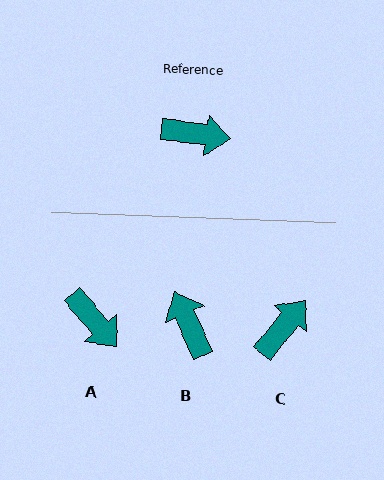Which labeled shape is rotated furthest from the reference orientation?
B, about 122 degrees away.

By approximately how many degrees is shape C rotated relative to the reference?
Approximately 59 degrees counter-clockwise.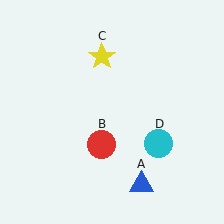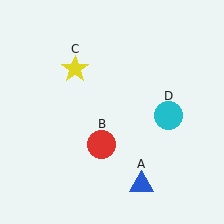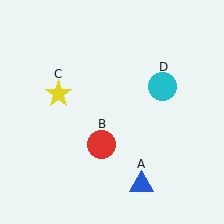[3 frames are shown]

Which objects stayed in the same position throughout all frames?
Blue triangle (object A) and red circle (object B) remained stationary.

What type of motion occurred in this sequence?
The yellow star (object C), cyan circle (object D) rotated counterclockwise around the center of the scene.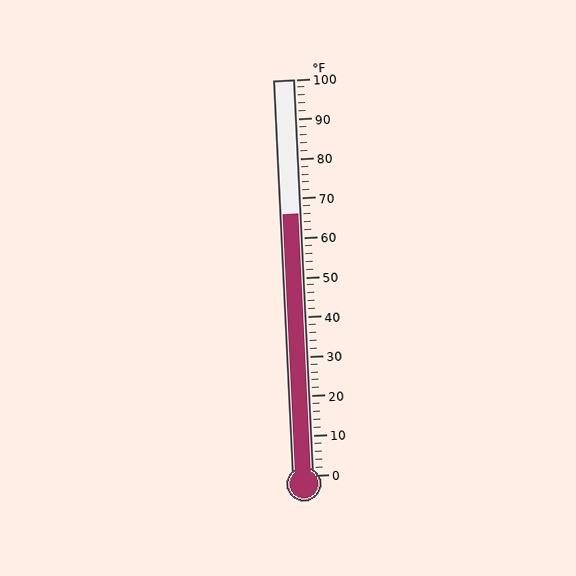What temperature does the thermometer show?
The thermometer shows approximately 66°F.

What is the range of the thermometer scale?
The thermometer scale ranges from 0°F to 100°F.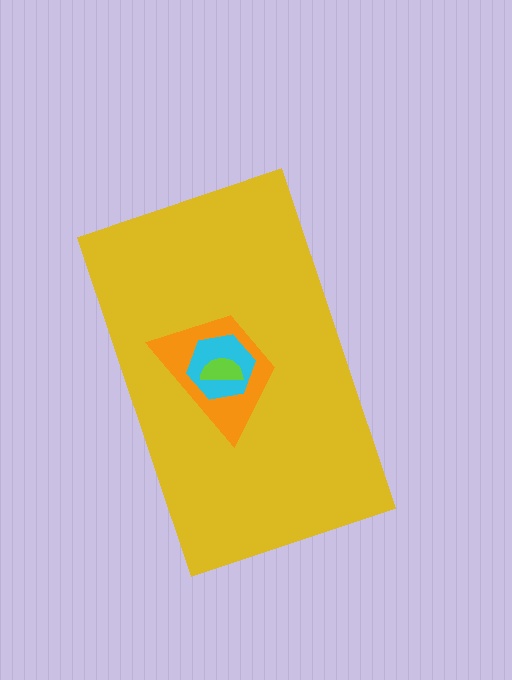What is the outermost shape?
The yellow rectangle.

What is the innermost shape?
The lime semicircle.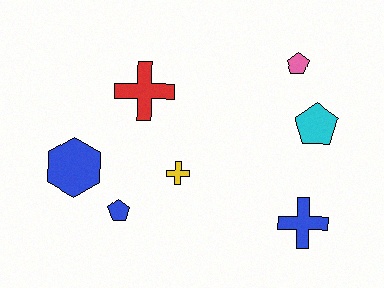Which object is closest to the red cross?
The yellow cross is closest to the red cross.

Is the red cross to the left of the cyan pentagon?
Yes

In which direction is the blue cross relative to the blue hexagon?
The blue cross is to the right of the blue hexagon.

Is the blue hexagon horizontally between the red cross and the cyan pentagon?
No